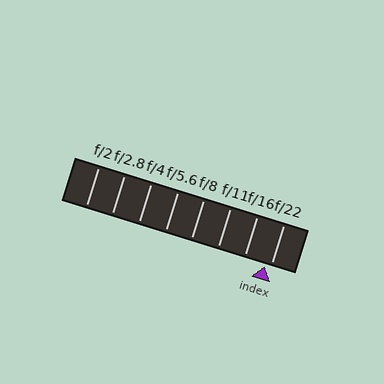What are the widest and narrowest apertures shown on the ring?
The widest aperture shown is f/2 and the narrowest is f/22.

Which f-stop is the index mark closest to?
The index mark is closest to f/22.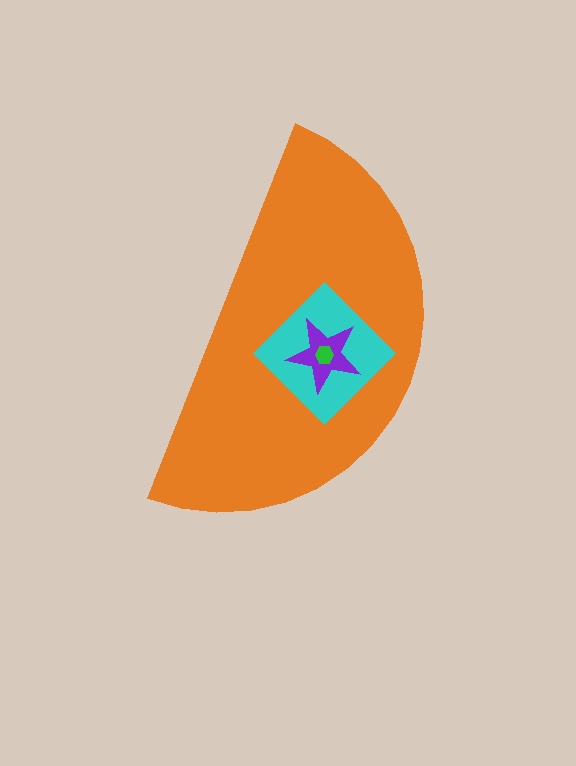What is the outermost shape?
The orange semicircle.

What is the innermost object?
The green hexagon.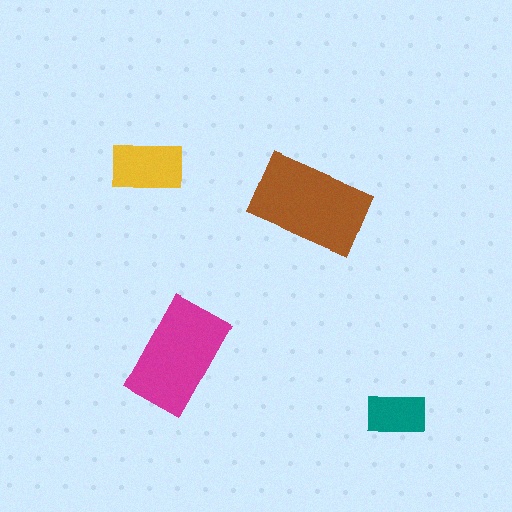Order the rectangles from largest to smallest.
the brown one, the magenta one, the yellow one, the teal one.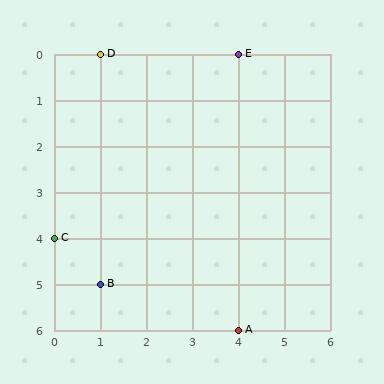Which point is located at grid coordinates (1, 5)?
Point B is at (1, 5).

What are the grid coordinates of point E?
Point E is at grid coordinates (4, 0).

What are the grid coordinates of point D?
Point D is at grid coordinates (1, 0).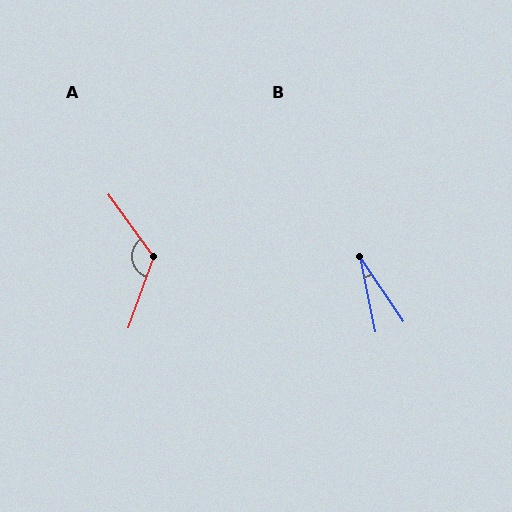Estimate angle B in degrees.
Approximately 22 degrees.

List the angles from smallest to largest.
B (22°), A (124°).